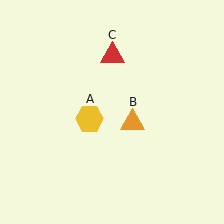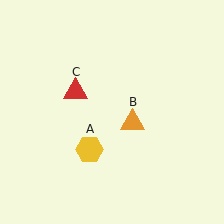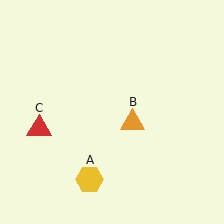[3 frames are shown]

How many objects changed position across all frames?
2 objects changed position: yellow hexagon (object A), red triangle (object C).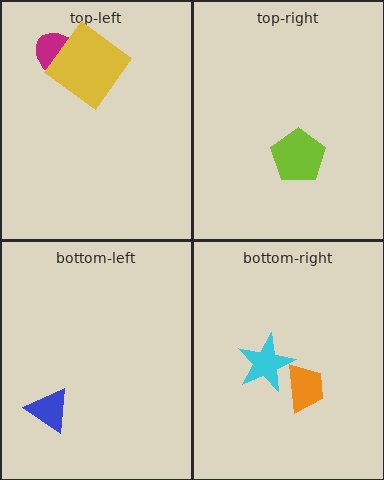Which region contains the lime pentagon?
The top-right region.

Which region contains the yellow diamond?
The top-left region.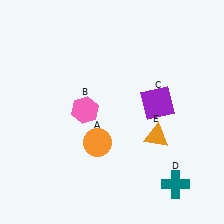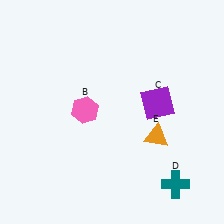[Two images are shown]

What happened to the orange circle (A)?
The orange circle (A) was removed in Image 2. It was in the bottom-left area of Image 1.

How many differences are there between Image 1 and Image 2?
There is 1 difference between the two images.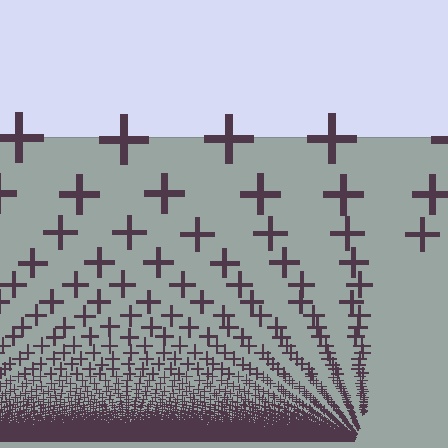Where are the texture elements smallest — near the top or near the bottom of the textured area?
Near the bottom.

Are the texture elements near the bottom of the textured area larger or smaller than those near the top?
Smaller. The gradient is inverted — elements near the bottom are smaller and denser.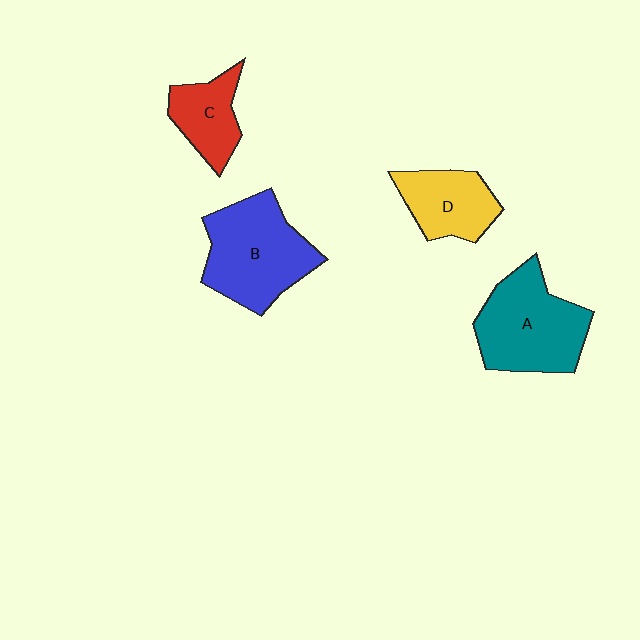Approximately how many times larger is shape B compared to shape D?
Approximately 1.6 times.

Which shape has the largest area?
Shape B (blue).